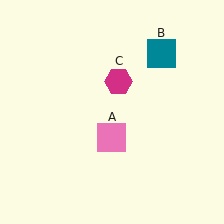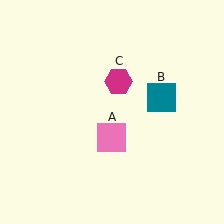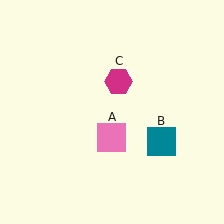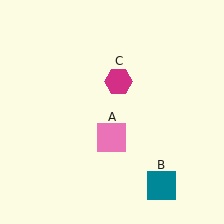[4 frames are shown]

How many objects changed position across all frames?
1 object changed position: teal square (object B).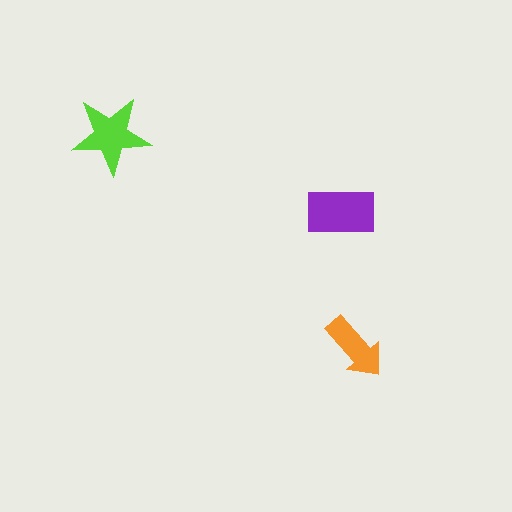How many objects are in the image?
There are 3 objects in the image.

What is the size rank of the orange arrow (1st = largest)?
3rd.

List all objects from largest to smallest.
The purple rectangle, the lime star, the orange arrow.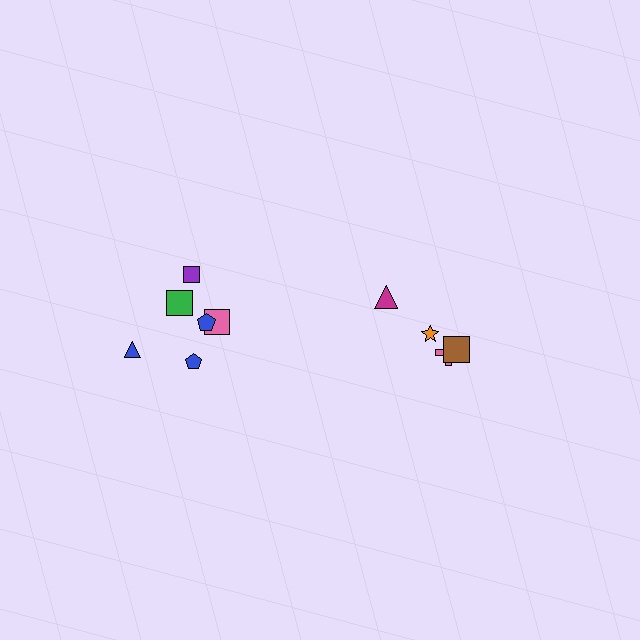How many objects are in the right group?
There are 4 objects.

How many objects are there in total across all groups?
There are 10 objects.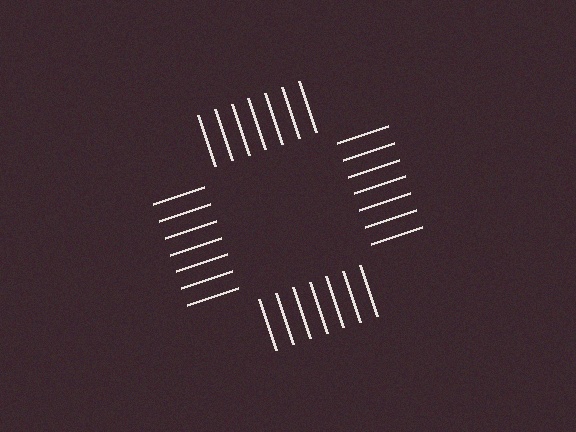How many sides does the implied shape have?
4 sides — the line-ends trace a square.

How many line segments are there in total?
28 — 7 along each of the 4 edges.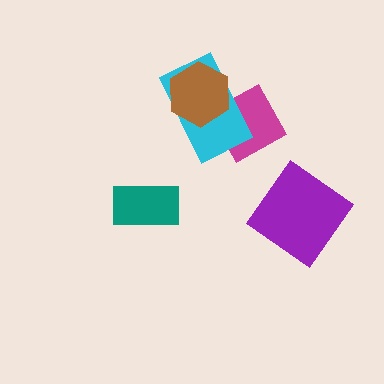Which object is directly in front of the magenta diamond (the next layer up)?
The cyan rectangle is directly in front of the magenta diamond.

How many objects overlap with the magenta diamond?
2 objects overlap with the magenta diamond.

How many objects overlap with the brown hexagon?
2 objects overlap with the brown hexagon.